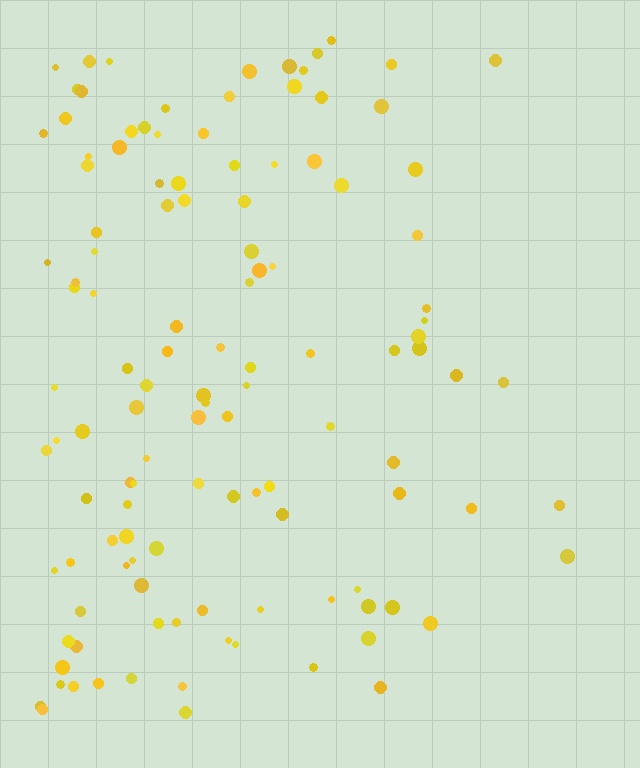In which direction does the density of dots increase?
From right to left, with the left side densest.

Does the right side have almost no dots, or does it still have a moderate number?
Still a moderate number, just noticeably fewer than the left.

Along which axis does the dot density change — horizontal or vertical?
Horizontal.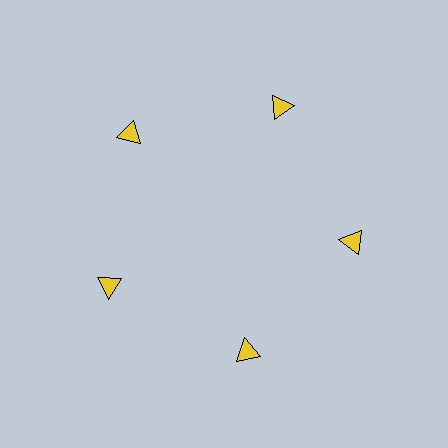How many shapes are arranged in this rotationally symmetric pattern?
There are 5 shapes, arranged in 5 groups of 1.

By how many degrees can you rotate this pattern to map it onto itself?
The pattern maps onto itself every 72 degrees of rotation.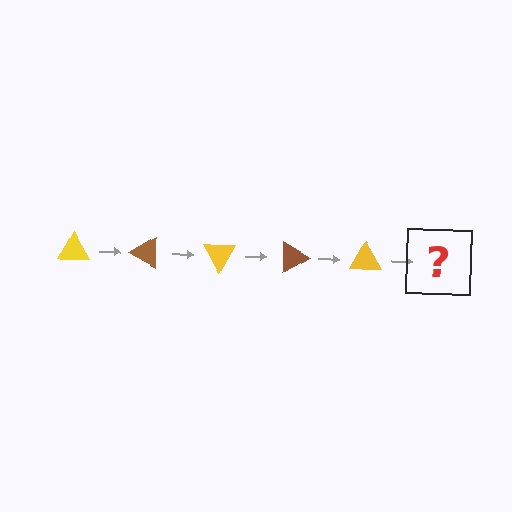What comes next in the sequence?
The next element should be a brown triangle, rotated 150 degrees from the start.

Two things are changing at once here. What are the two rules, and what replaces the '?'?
The two rules are that it rotates 30 degrees each step and the color cycles through yellow and brown. The '?' should be a brown triangle, rotated 150 degrees from the start.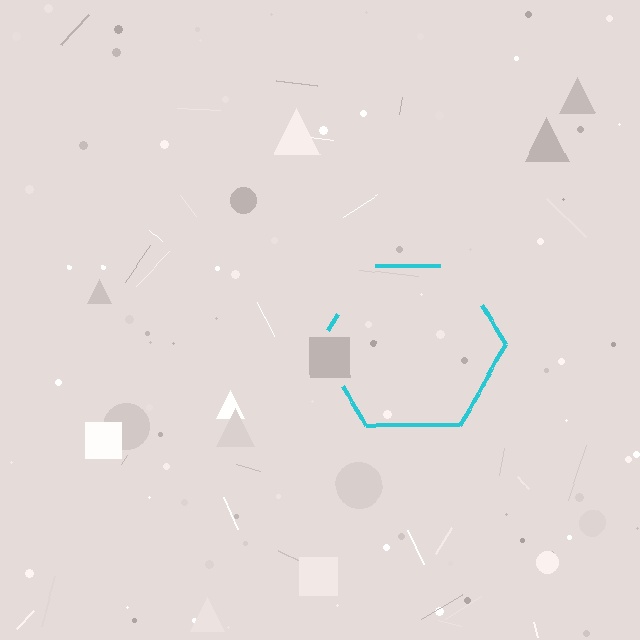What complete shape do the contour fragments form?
The contour fragments form a hexagon.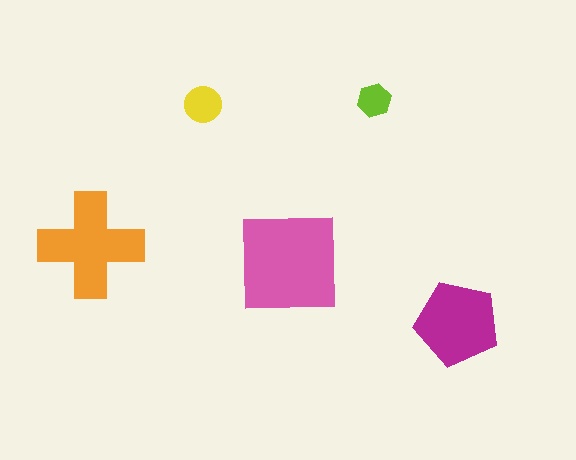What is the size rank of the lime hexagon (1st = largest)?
5th.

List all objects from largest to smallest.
The pink square, the orange cross, the magenta pentagon, the yellow circle, the lime hexagon.